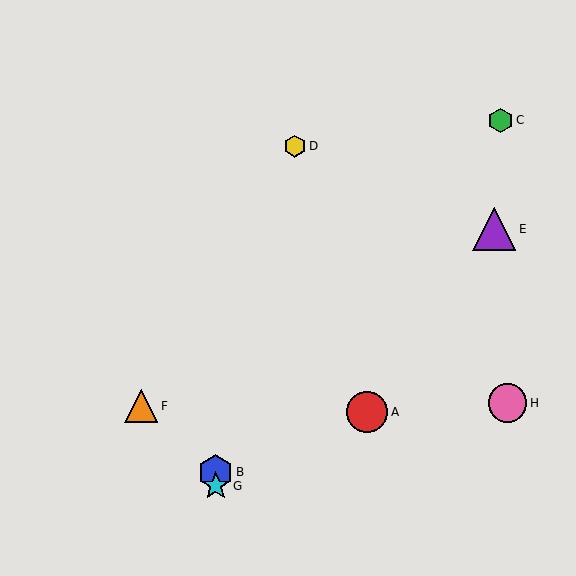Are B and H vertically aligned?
No, B is at x≈216 and H is at x≈508.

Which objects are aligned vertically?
Objects B, G are aligned vertically.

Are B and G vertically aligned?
Yes, both are at x≈216.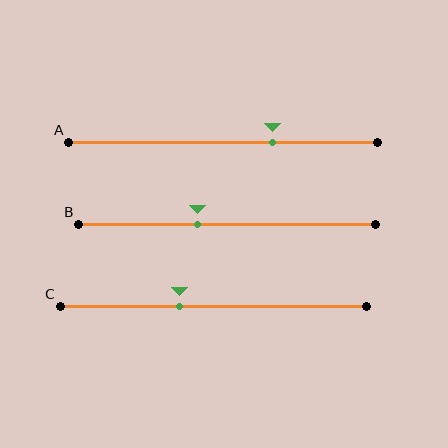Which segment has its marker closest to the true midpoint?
Segment B has its marker closest to the true midpoint.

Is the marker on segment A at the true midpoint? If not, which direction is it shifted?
No, the marker on segment A is shifted to the right by about 16% of the segment length.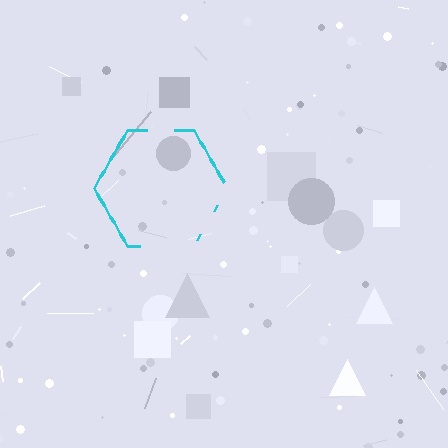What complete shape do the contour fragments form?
The contour fragments form a hexagon.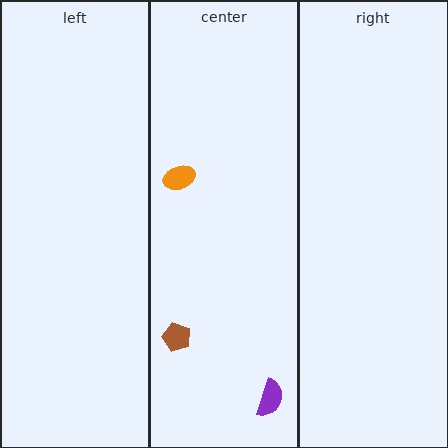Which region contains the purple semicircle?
The center region.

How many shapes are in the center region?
3.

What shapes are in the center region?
The orange ellipse, the purple semicircle, the brown pentagon.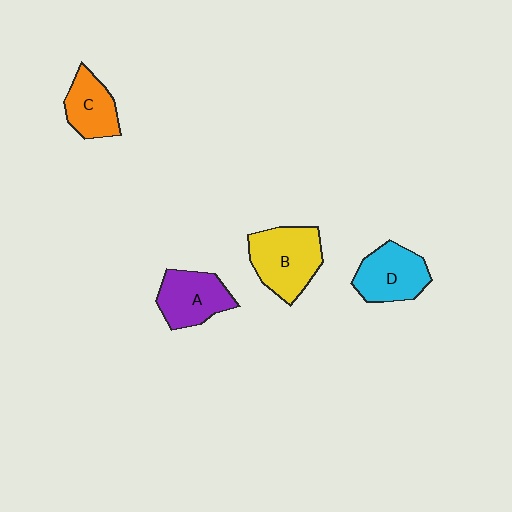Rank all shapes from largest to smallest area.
From largest to smallest: B (yellow), D (cyan), A (purple), C (orange).